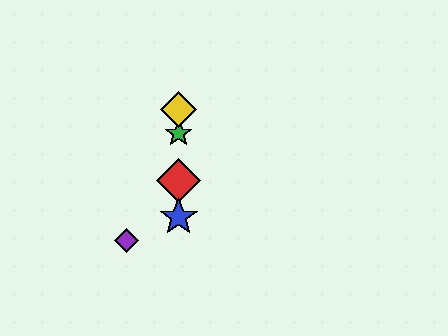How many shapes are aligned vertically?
4 shapes (the red diamond, the blue star, the green star, the yellow diamond) are aligned vertically.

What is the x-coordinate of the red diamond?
The red diamond is at x≈179.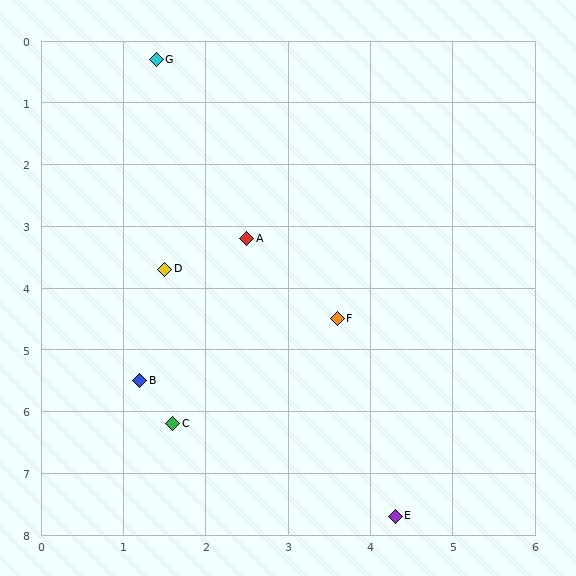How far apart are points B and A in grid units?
Points B and A are about 2.6 grid units apart.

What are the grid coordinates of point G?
Point G is at approximately (1.4, 0.3).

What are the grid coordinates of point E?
Point E is at approximately (4.3, 7.7).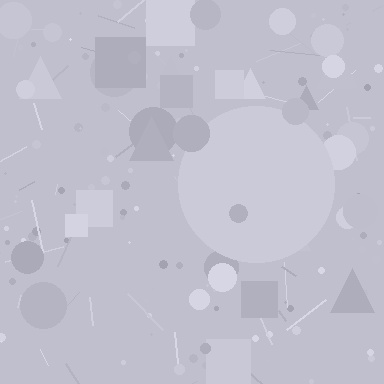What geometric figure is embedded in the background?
A circle is embedded in the background.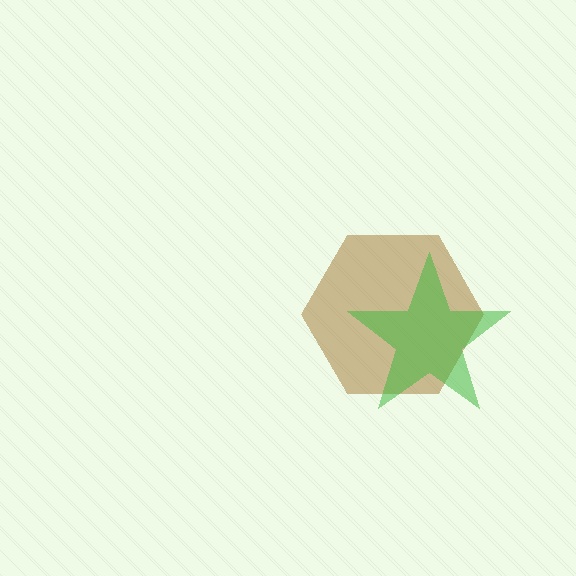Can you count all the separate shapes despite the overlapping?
Yes, there are 2 separate shapes.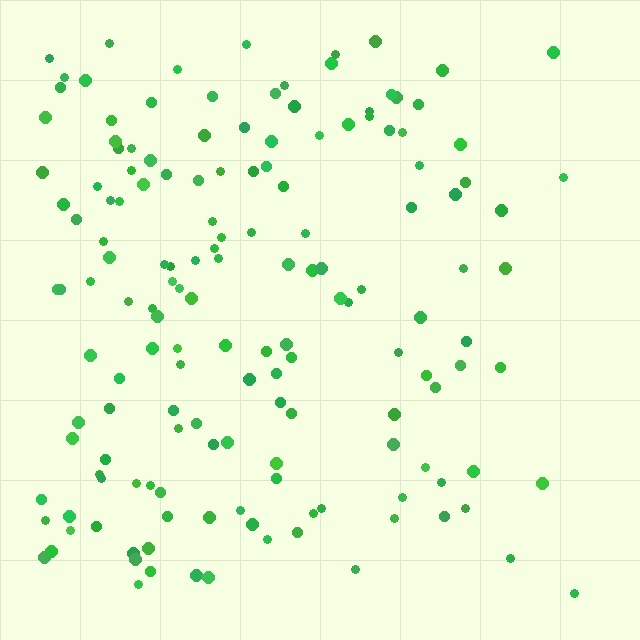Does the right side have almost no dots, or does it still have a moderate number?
Still a moderate number, just noticeably fewer than the left.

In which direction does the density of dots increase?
From right to left, with the left side densest.